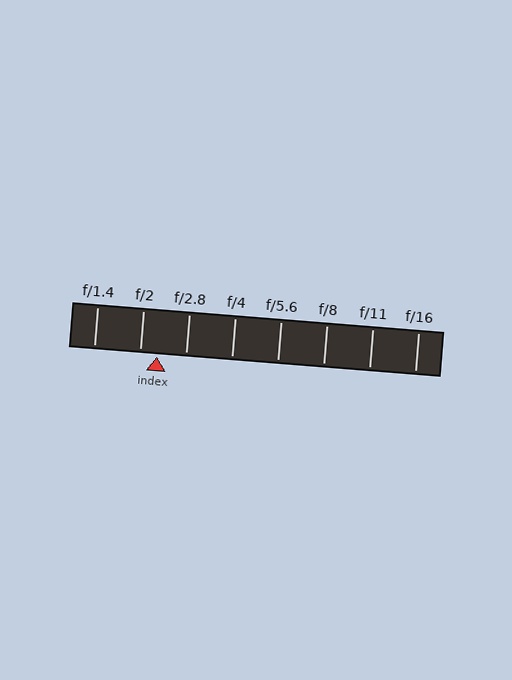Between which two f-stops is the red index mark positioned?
The index mark is between f/2 and f/2.8.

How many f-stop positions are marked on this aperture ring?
There are 8 f-stop positions marked.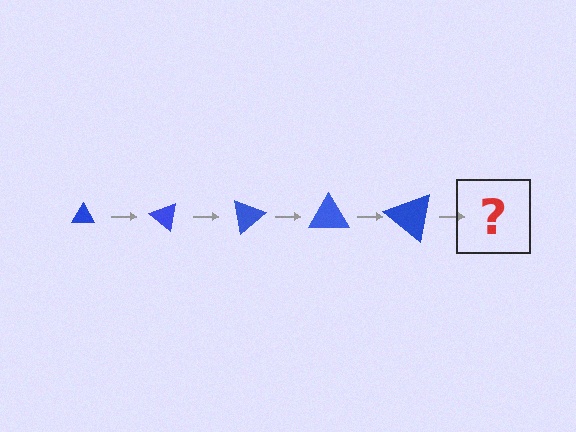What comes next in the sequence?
The next element should be a triangle, larger than the previous one and rotated 200 degrees from the start.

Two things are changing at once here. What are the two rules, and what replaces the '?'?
The two rules are that the triangle grows larger each step and it rotates 40 degrees each step. The '?' should be a triangle, larger than the previous one and rotated 200 degrees from the start.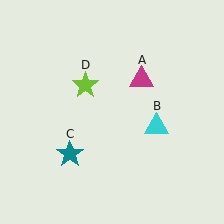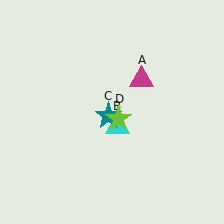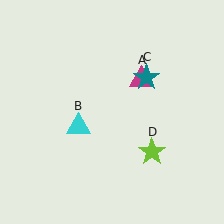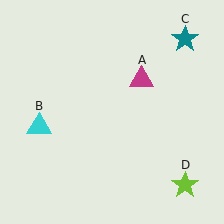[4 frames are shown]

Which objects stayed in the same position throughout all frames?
Magenta triangle (object A) remained stationary.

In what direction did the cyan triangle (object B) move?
The cyan triangle (object B) moved left.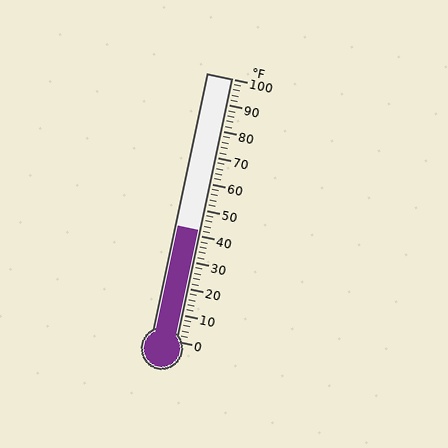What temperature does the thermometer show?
The thermometer shows approximately 42°F.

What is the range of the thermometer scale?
The thermometer scale ranges from 0°F to 100°F.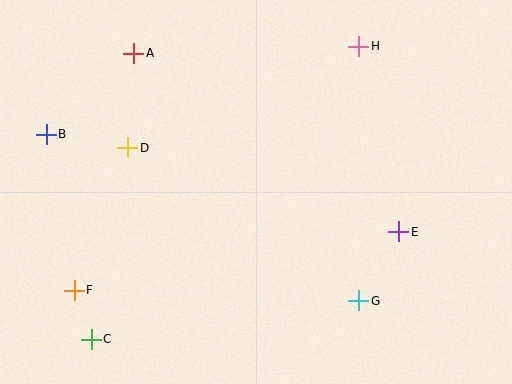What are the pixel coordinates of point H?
Point H is at (359, 46).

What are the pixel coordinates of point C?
Point C is at (92, 339).